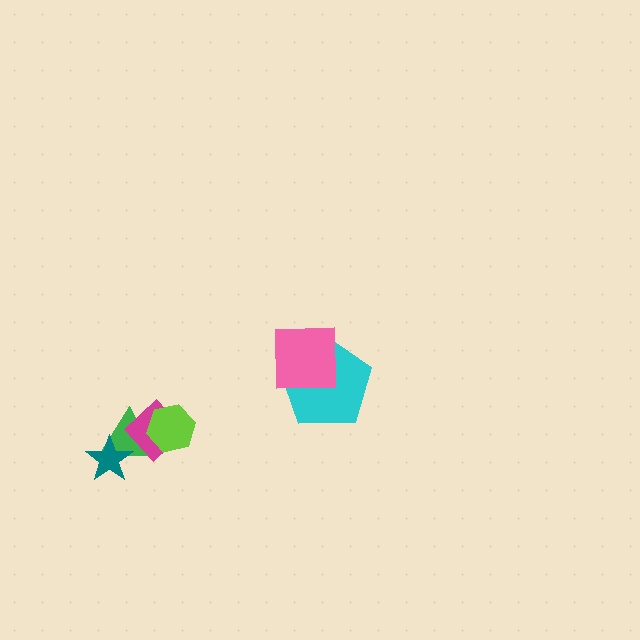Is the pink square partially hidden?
No, no other shape covers it.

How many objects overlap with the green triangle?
3 objects overlap with the green triangle.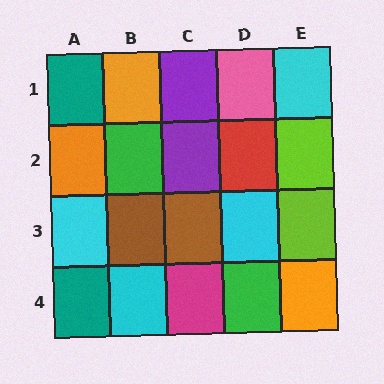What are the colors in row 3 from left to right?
Cyan, brown, brown, cyan, lime.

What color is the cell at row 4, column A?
Teal.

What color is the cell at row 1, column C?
Purple.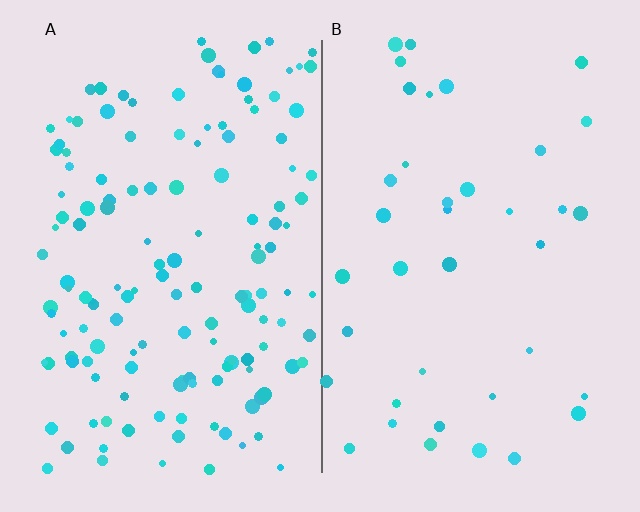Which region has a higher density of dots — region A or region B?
A (the left).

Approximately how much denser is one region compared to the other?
Approximately 3.7× — region A over region B.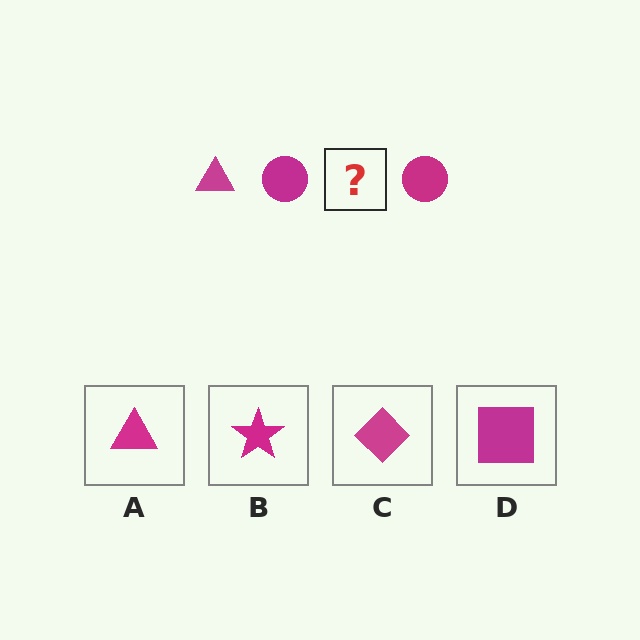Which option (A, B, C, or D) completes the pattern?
A.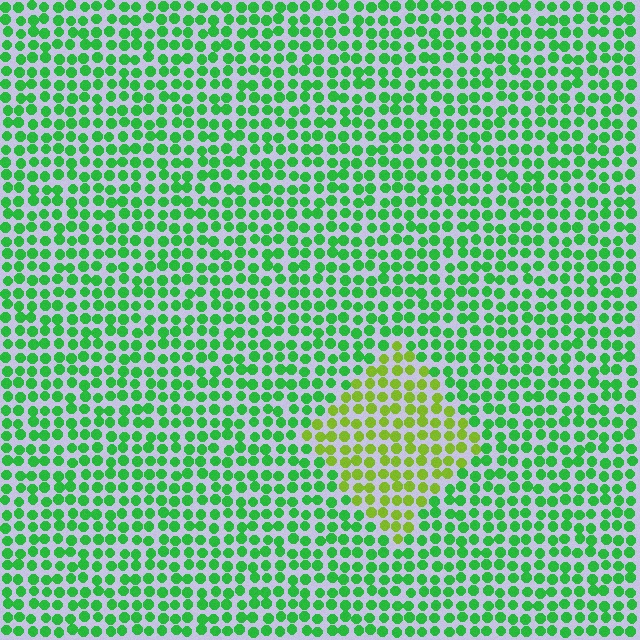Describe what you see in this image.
The image is filled with small green elements in a uniform arrangement. A diamond-shaped region is visible where the elements are tinted to a slightly different hue, forming a subtle color boundary.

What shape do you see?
I see a diamond.